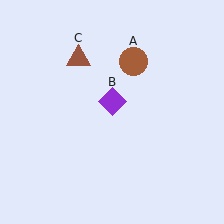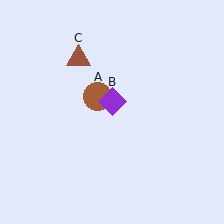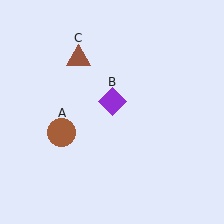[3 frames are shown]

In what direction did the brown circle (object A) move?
The brown circle (object A) moved down and to the left.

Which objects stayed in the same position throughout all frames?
Purple diamond (object B) and brown triangle (object C) remained stationary.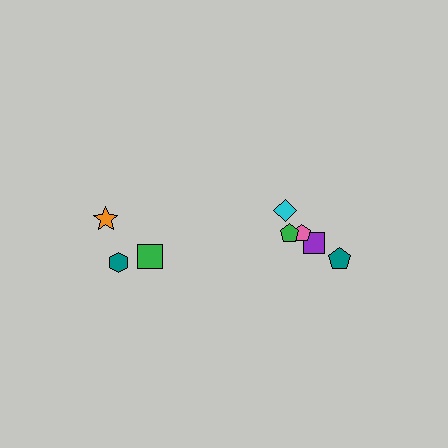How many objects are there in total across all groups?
There are 8 objects.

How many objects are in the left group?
There are 3 objects.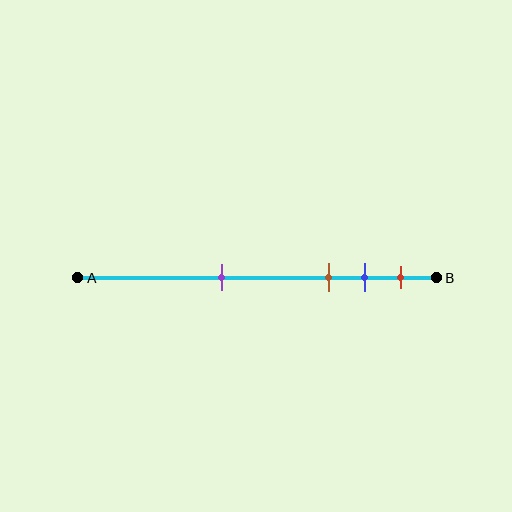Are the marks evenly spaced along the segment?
No, the marks are not evenly spaced.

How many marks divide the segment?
There are 4 marks dividing the segment.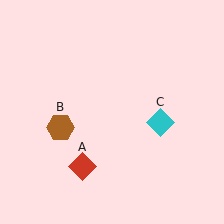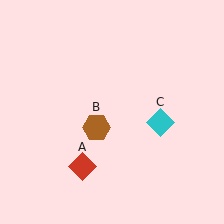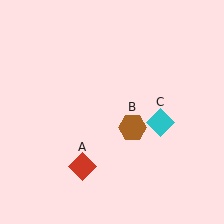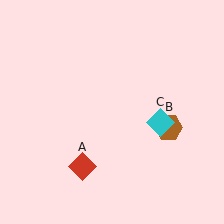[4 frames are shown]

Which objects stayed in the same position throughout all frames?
Red diamond (object A) and cyan diamond (object C) remained stationary.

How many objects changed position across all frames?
1 object changed position: brown hexagon (object B).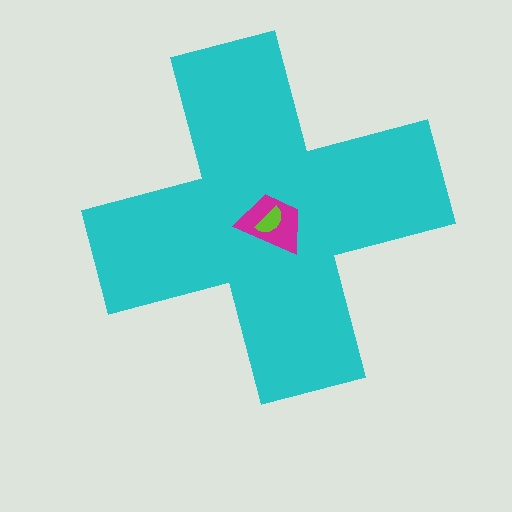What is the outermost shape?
The cyan cross.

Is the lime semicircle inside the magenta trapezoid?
Yes.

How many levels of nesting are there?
3.